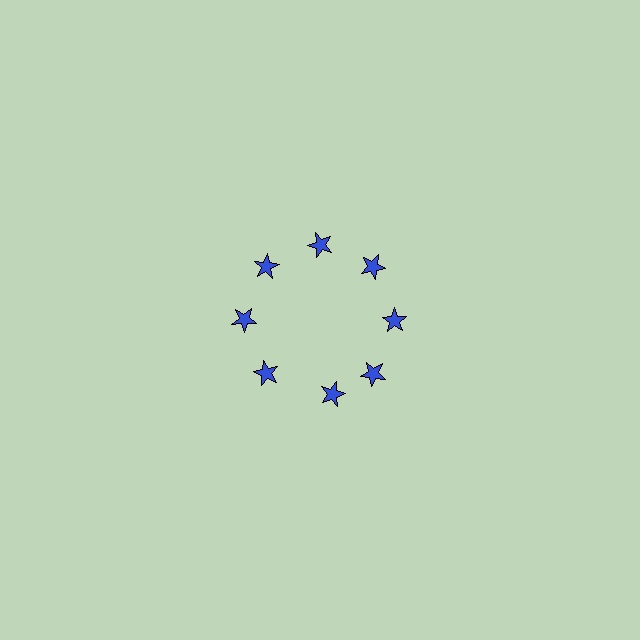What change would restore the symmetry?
The symmetry would be restored by rotating it back into even spacing with its neighbors so that all 8 stars sit at equal angles and equal distance from the center.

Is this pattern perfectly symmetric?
No. The 8 blue stars are arranged in a ring, but one element near the 6 o'clock position is rotated out of alignment along the ring, breaking the 8-fold rotational symmetry.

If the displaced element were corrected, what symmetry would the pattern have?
It would have 8-fold rotational symmetry — the pattern would map onto itself every 45 degrees.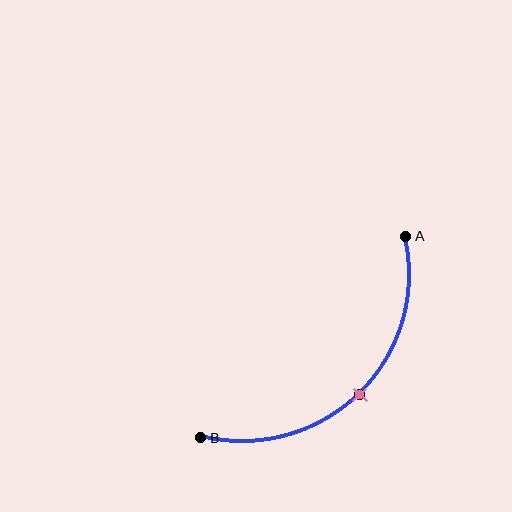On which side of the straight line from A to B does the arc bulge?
The arc bulges below and to the right of the straight line connecting A and B.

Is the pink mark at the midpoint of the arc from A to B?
Yes. The pink mark lies on the arc at equal arc-length from both A and B — it is the arc midpoint.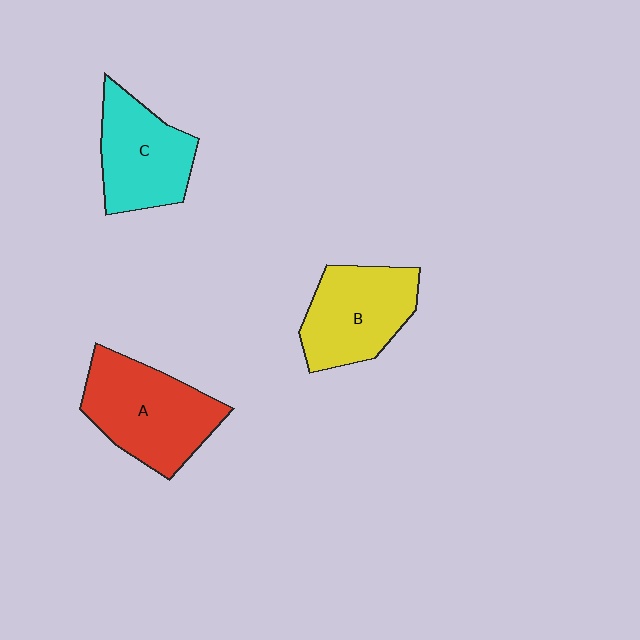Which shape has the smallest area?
Shape C (cyan).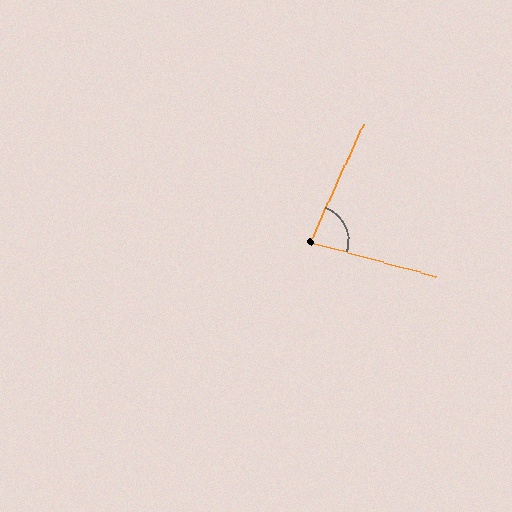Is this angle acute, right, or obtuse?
It is acute.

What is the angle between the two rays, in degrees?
Approximately 81 degrees.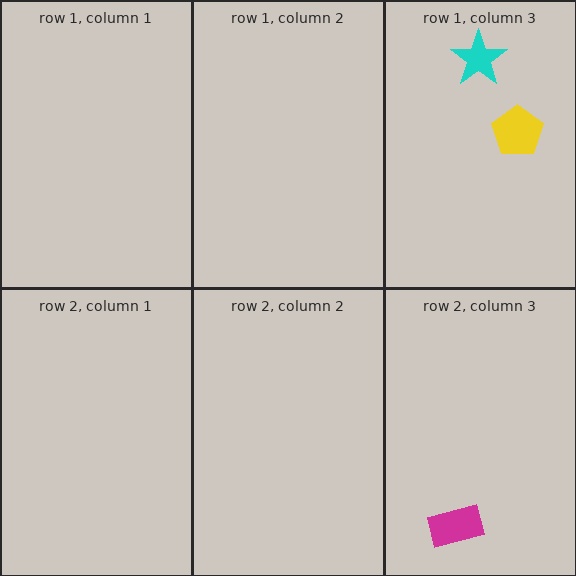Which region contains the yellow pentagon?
The row 1, column 3 region.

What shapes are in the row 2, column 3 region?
The magenta rectangle.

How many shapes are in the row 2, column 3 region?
1.